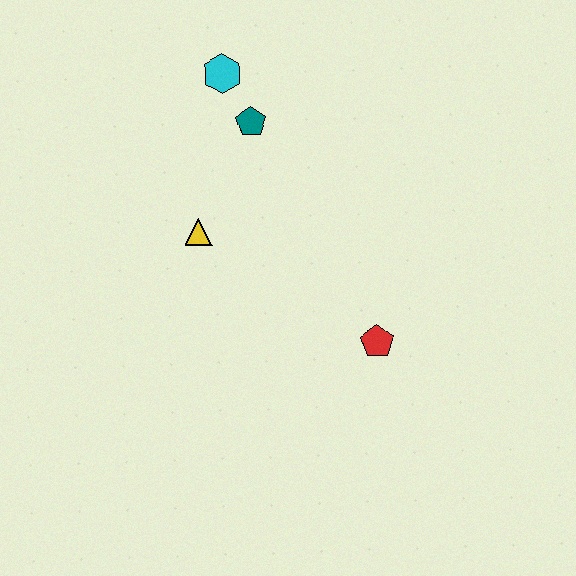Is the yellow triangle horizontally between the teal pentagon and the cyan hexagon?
No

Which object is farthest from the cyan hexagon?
The red pentagon is farthest from the cyan hexagon.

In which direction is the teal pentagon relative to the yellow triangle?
The teal pentagon is above the yellow triangle.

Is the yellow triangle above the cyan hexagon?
No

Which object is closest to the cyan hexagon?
The teal pentagon is closest to the cyan hexagon.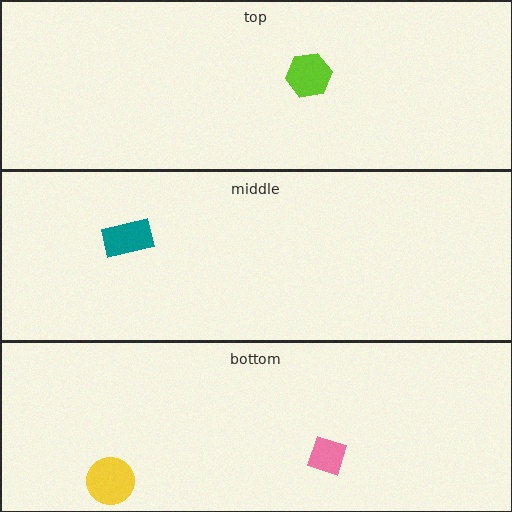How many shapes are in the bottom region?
2.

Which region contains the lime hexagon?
The top region.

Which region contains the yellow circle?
The bottom region.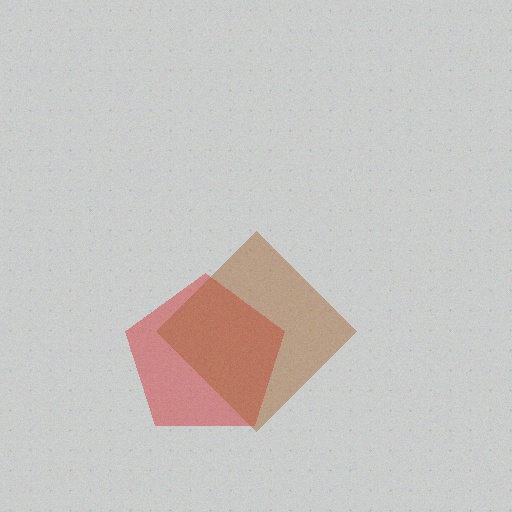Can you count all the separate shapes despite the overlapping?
Yes, there are 2 separate shapes.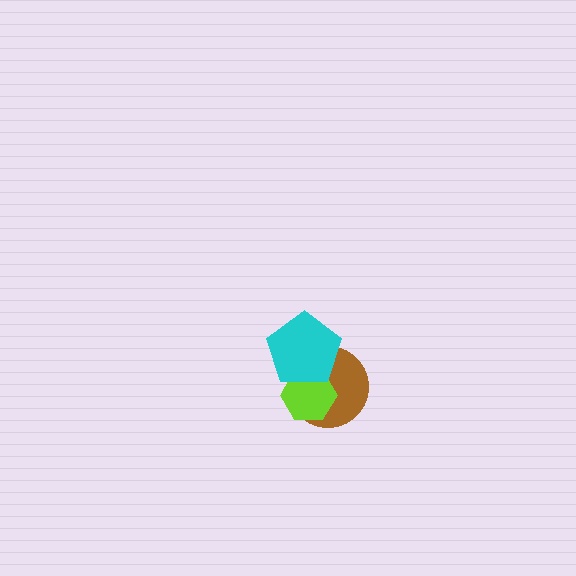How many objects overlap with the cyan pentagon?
2 objects overlap with the cyan pentagon.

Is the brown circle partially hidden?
Yes, it is partially covered by another shape.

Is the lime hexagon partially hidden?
Yes, it is partially covered by another shape.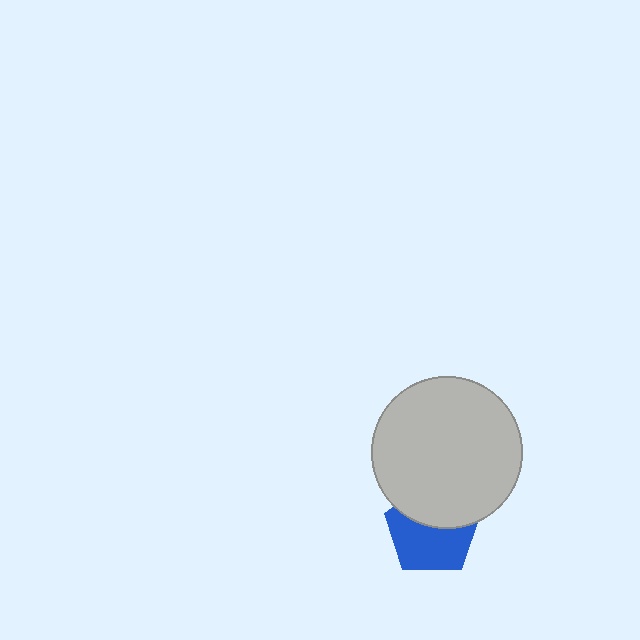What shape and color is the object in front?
The object in front is a light gray circle.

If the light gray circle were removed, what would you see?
You would see the complete blue pentagon.